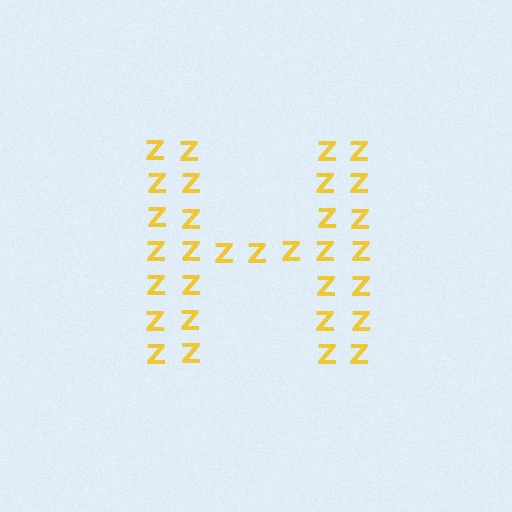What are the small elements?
The small elements are letter Z's.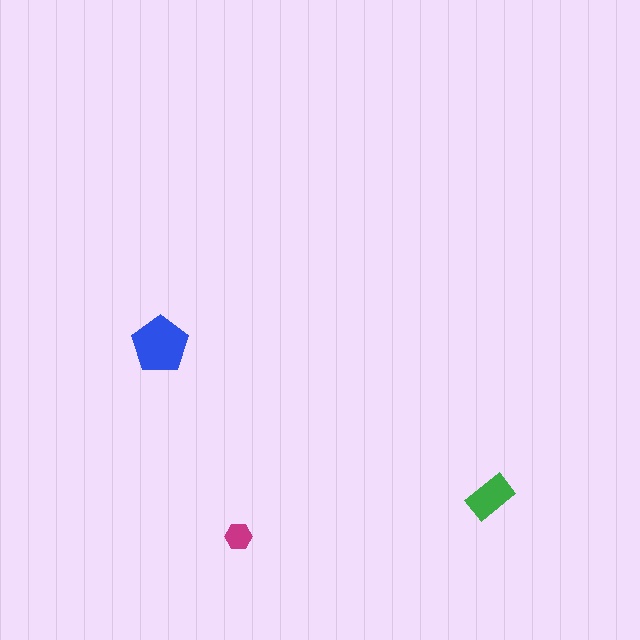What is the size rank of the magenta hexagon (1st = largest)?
3rd.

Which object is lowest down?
The magenta hexagon is bottommost.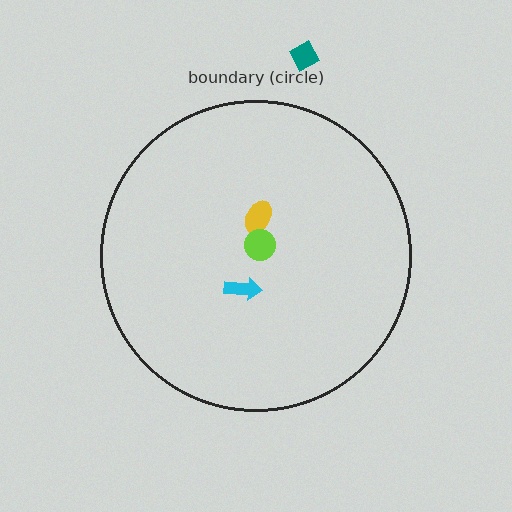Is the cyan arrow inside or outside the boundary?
Inside.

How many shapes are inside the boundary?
3 inside, 1 outside.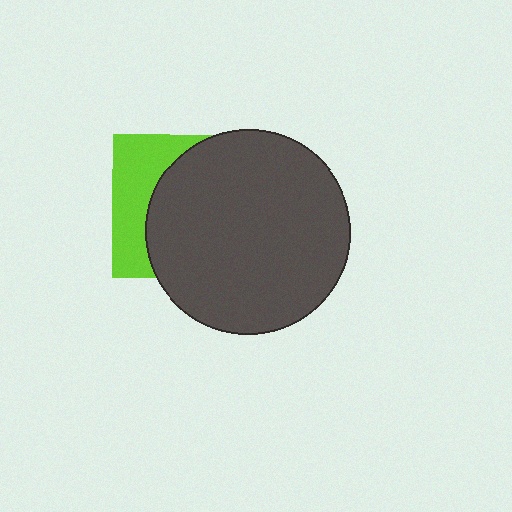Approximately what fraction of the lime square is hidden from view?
Roughly 67% of the lime square is hidden behind the dark gray circle.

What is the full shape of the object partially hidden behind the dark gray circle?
The partially hidden object is a lime square.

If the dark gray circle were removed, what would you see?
You would see the complete lime square.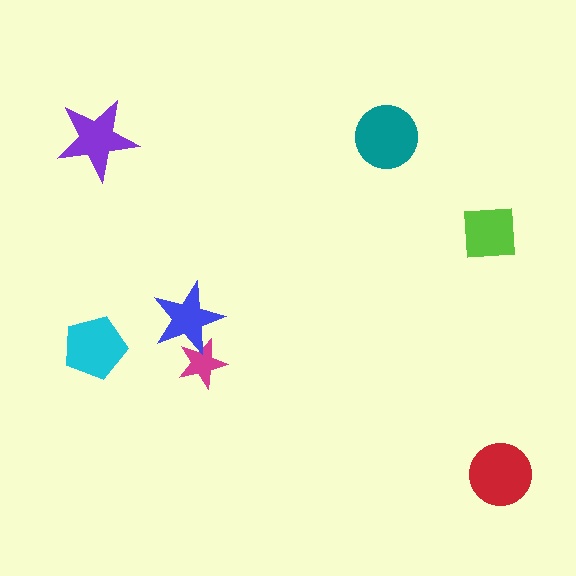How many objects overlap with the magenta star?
1 object overlaps with the magenta star.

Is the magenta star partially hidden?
Yes, it is partially covered by another shape.